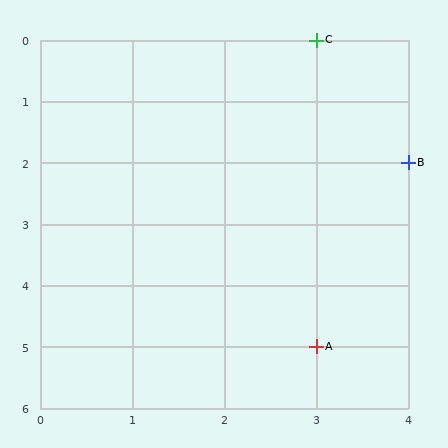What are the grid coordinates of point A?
Point A is at grid coordinates (3, 5).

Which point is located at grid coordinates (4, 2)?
Point B is at (4, 2).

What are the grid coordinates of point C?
Point C is at grid coordinates (3, 0).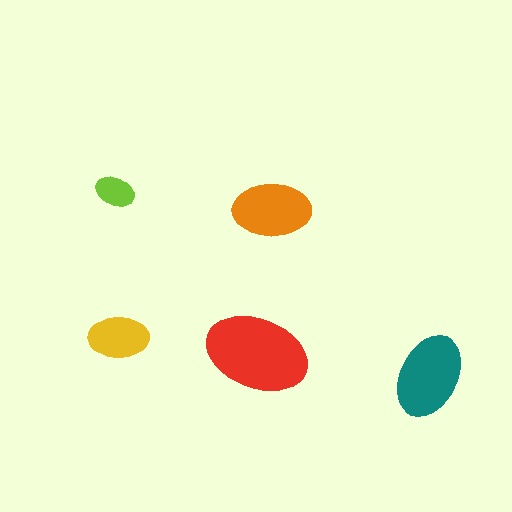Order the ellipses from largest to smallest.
the red one, the teal one, the orange one, the yellow one, the lime one.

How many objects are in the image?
There are 5 objects in the image.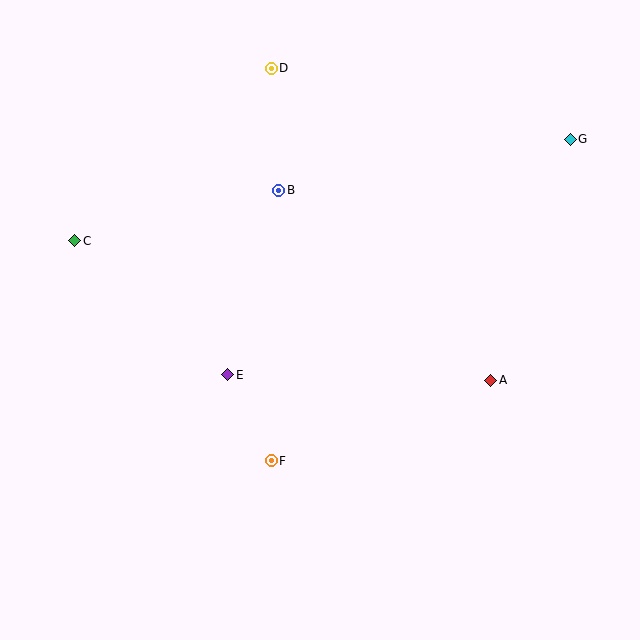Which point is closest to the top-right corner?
Point G is closest to the top-right corner.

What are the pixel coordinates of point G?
Point G is at (570, 139).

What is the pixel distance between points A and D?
The distance between A and D is 382 pixels.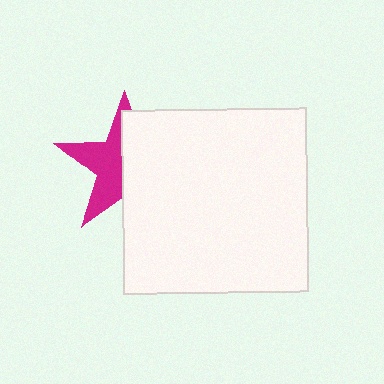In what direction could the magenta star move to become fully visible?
The magenta star could move left. That would shift it out from behind the white square entirely.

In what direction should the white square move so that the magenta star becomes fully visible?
The white square should move right. That is the shortest direction to clear the overlap and leave the magenta star fully visible.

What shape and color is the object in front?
The object in front is a white square.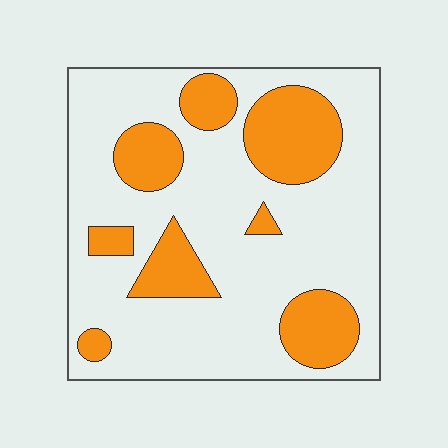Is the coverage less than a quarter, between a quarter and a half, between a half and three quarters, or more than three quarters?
Between a quarter and a half.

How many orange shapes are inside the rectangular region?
8.